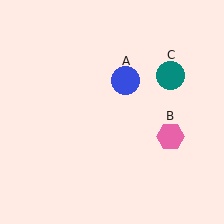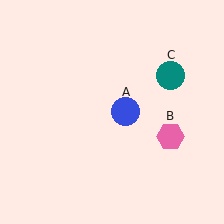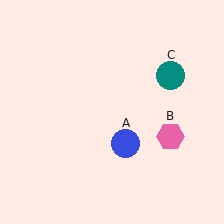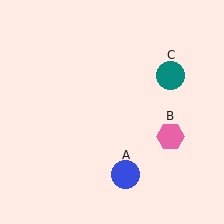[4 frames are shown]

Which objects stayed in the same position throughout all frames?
Pink hexagon (object B) and teal circle (object C) remained stationary.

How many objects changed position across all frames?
1 object changed position: blue circle (object A).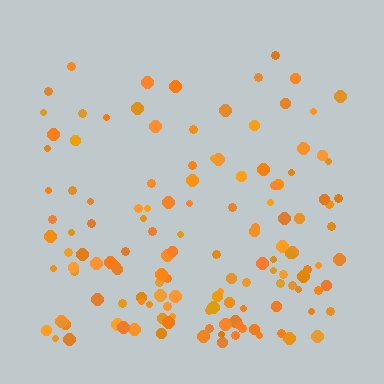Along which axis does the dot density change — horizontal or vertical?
Vertical.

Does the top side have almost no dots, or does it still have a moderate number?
Still a moderate number, just noticeably fewer than the bottom.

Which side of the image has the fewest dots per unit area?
The top.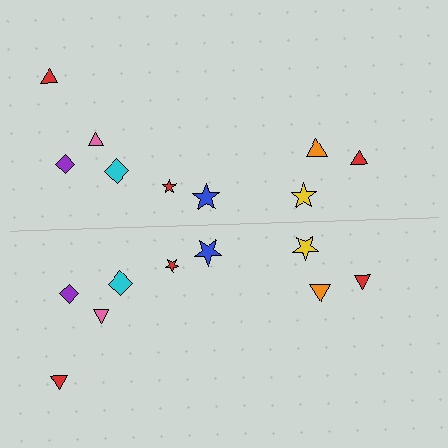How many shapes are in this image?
There are 18 shapes in this image.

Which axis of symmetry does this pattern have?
The pattern has a horizontal axis of symmetry running through the center of the image.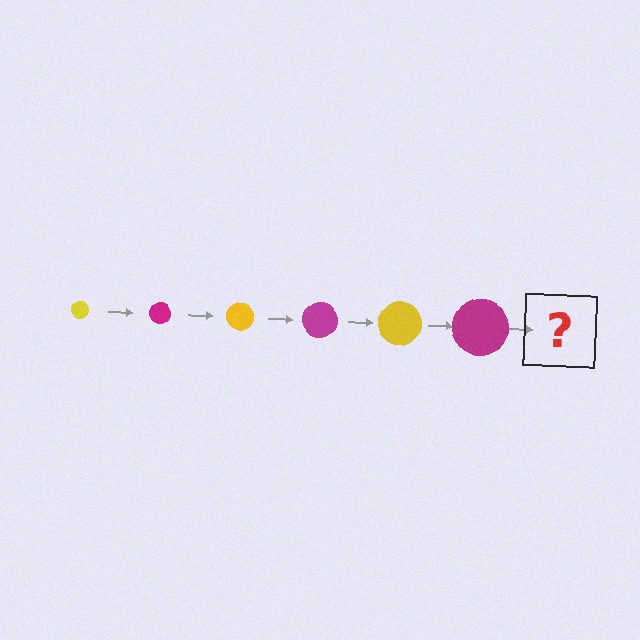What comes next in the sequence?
The next element should be a yellow circle, larger than the previous one.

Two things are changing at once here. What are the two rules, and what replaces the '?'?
The two rules are that the circle grows larger each step and the color cycles through yellow and magenta. The '?' should be a yellow circle, larger than the previous one.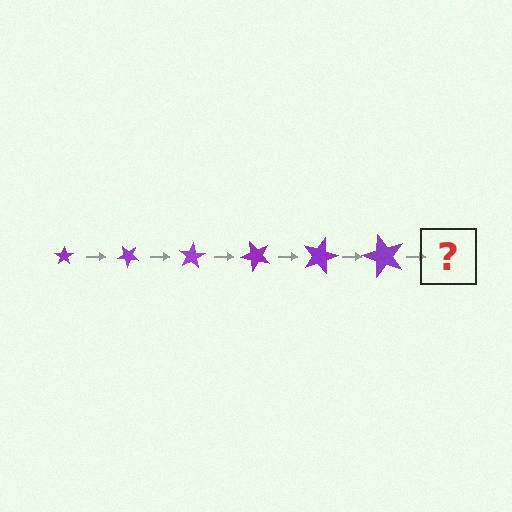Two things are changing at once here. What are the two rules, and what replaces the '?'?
The two rules are that the star grows larger each step and it rotates 40 degrees each step. The '?' should be a star, larger than the previous one and rotated 240 degrees from the start.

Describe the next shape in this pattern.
It should be a star, larger than the previous one and rotated 240 degrees from the start.